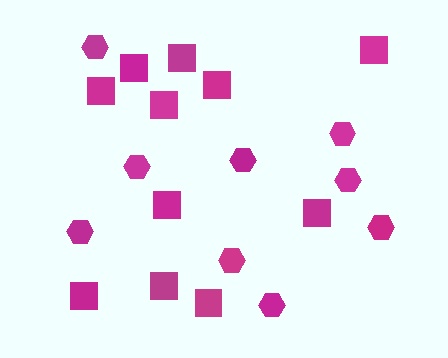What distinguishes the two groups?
There are 2 groups: one group of hexagons (9) and one group of squares (11).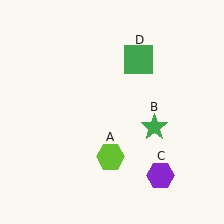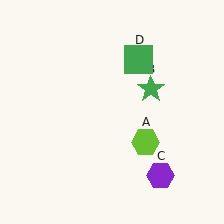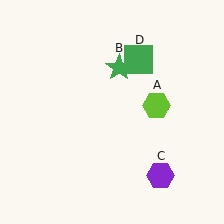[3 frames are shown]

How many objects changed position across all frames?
2 objects changed position: lime hexagon (object A), green star (object B).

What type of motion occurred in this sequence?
The lime hexagon (object A), green star (object B) rotated counterclockwise around the center of the scene.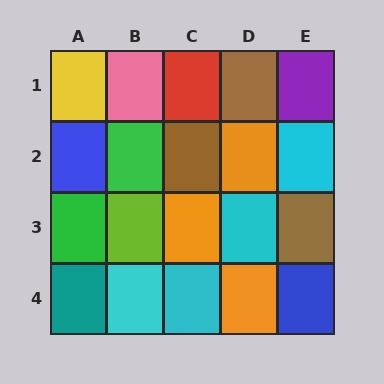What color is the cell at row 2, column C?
Brown.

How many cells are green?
2 cells are green.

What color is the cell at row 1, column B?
Pink.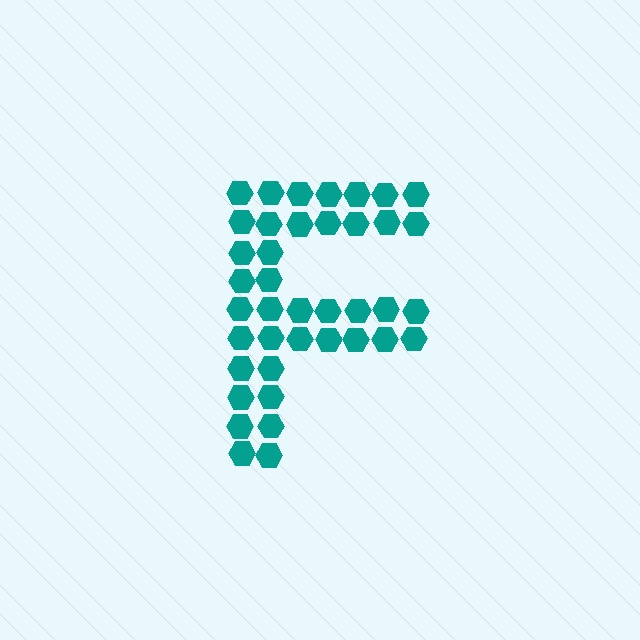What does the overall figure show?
The overall figure shows the letter F.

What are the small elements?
The small elements are hexagons.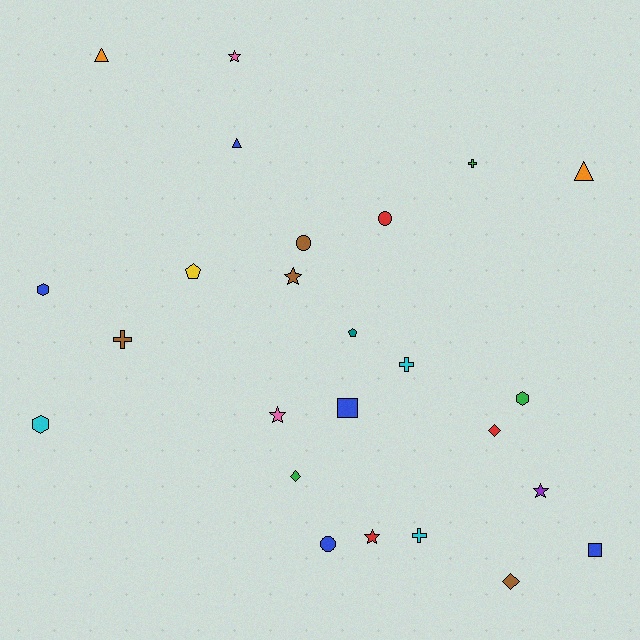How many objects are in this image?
There are 25 objects.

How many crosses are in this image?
There are 4 crosses.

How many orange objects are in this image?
There are 2 orange objects.